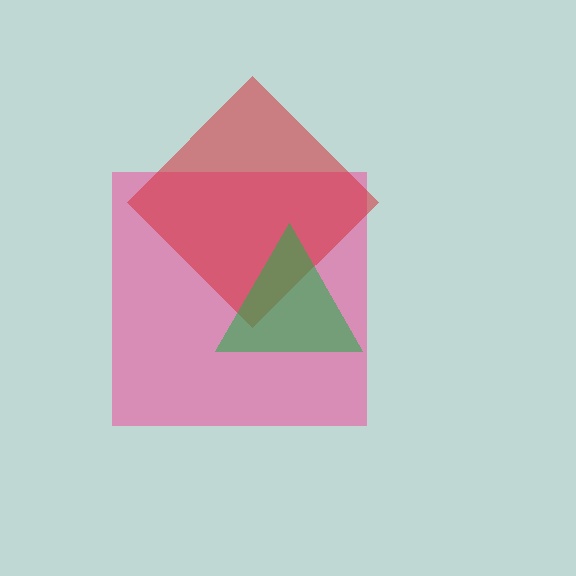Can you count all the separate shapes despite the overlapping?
Yes, there are 3 separate shapes.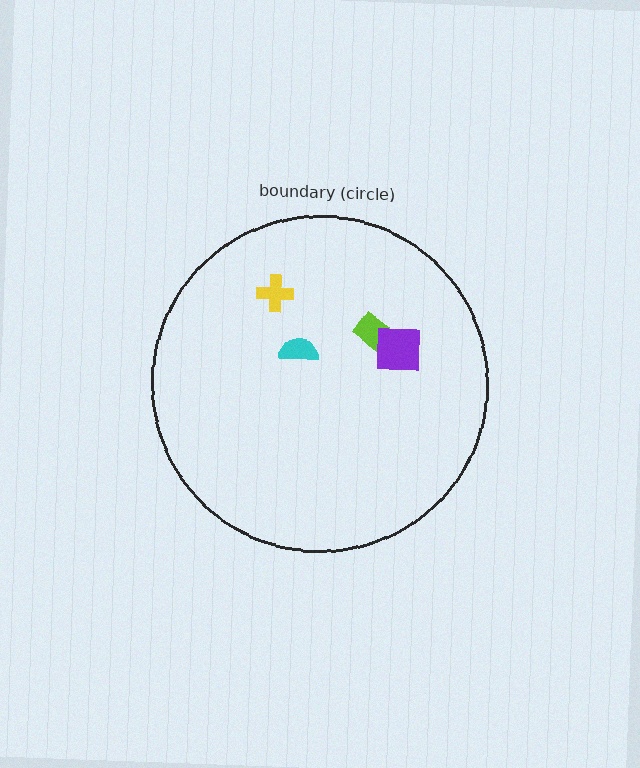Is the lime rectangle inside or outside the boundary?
Inside.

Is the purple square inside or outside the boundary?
Inside.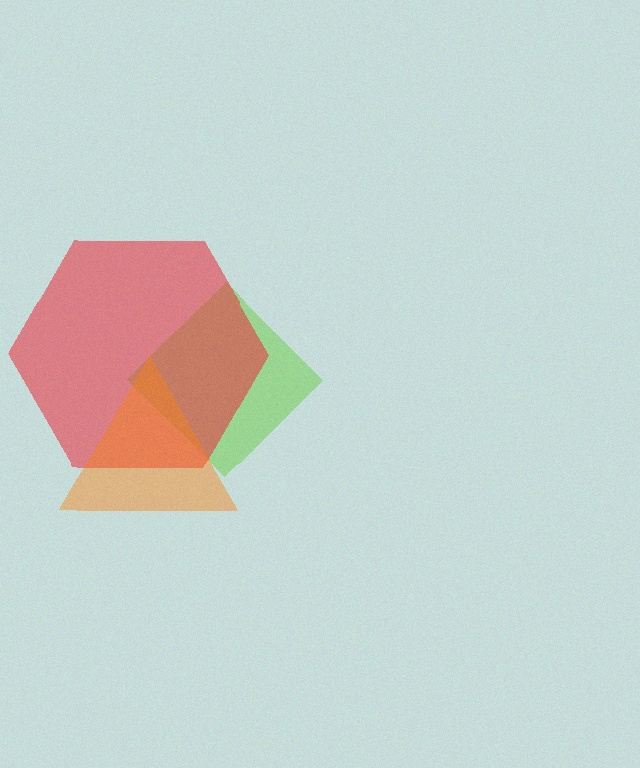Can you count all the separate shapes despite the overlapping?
Yes, there are 3 separate shapes.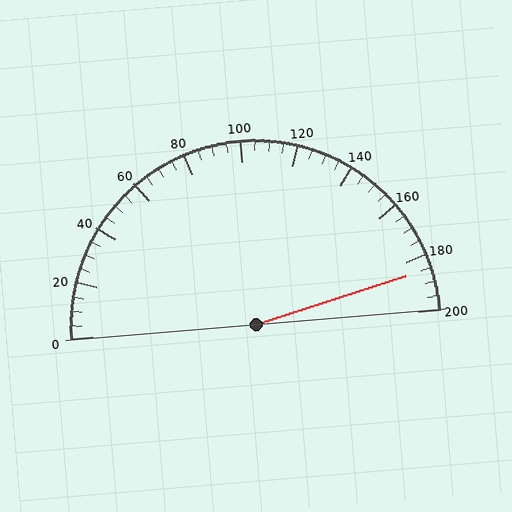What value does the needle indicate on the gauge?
The needle indicates approximately 185.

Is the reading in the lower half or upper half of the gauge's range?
The reading is in the upper half of the range (0 to 200).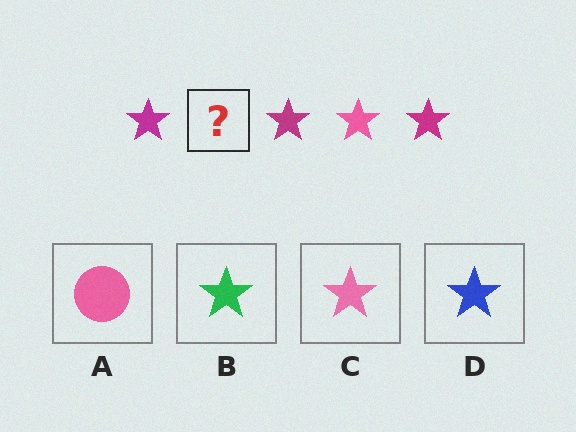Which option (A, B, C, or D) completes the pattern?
C.